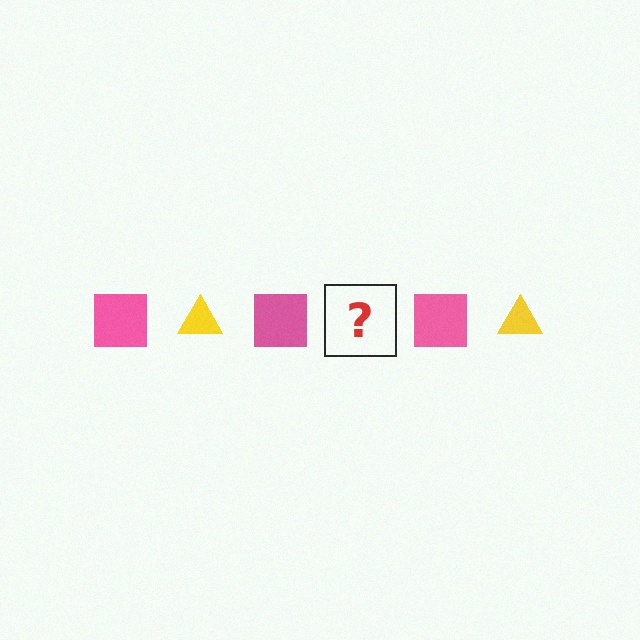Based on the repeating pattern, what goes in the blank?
The blank should be a yellow triangle.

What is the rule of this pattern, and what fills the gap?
The rule is that the pattern alternates between pink square and yellow triangle. The gap should be filled with a yellow triangle.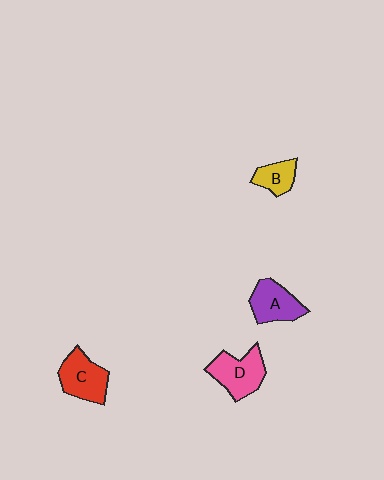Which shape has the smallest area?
Shape B (yellow).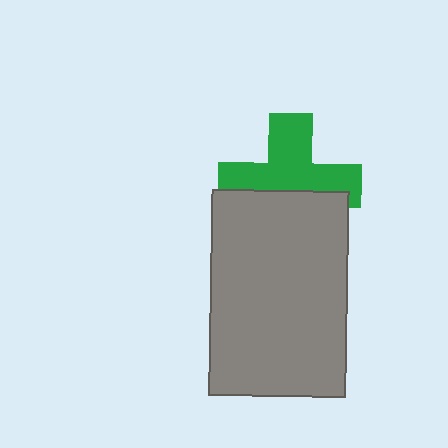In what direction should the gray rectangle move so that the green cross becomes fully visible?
The gray rectangle should move down. That is the shortest direction to clear the overlap and leave the green cross fully visible.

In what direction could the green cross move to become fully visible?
The green cross could move up. That would shift it out from behind the gray rectangle entirely.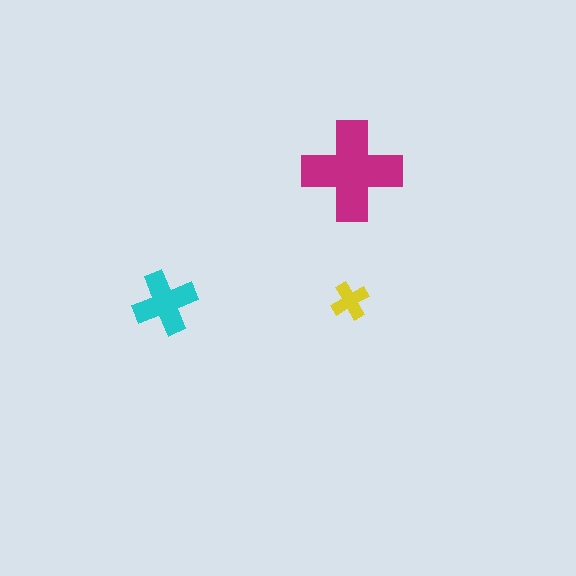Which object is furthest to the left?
The cyan cross is leftmost.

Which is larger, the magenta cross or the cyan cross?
The magenta one.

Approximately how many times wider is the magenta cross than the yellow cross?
About 2.5 times wider.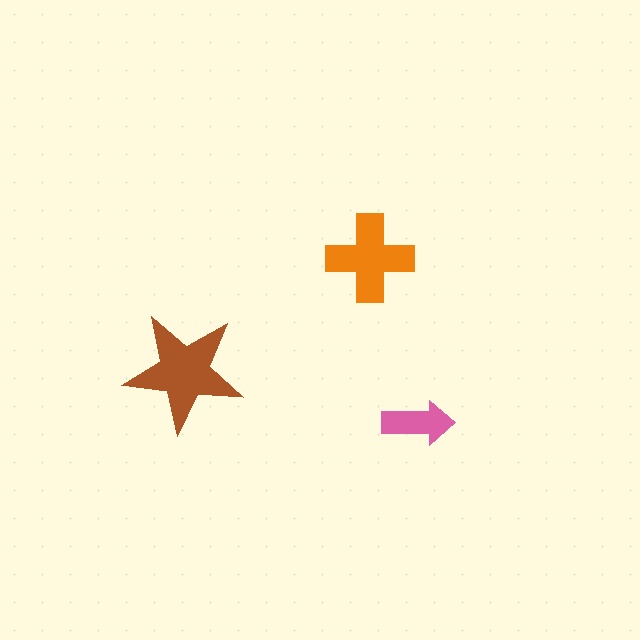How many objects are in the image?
There are 3 objects in the image.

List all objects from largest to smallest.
The brown star, the orange cross, the pink arrow.